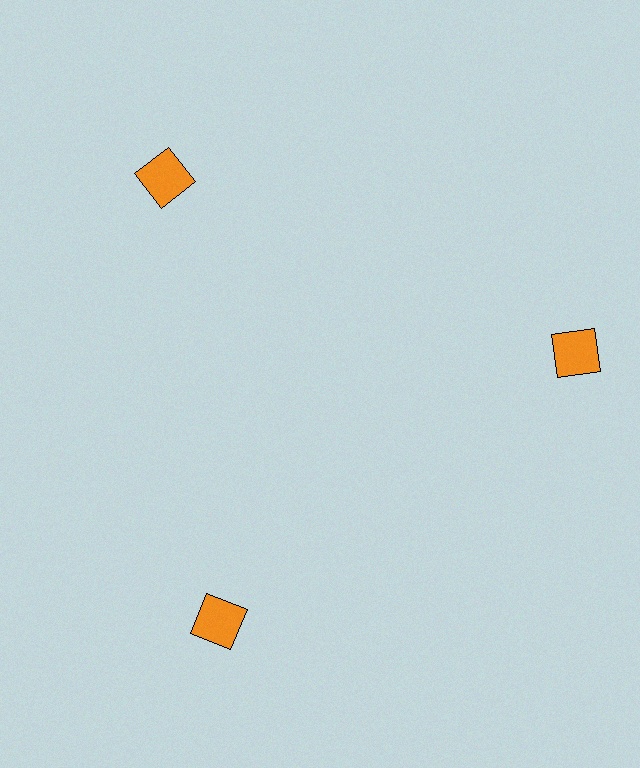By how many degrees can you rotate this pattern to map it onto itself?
The pattern maps onto itself every 120 degrees of rotation.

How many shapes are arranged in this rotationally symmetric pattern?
There are 3 shapes, arranged in 3 groups of 1.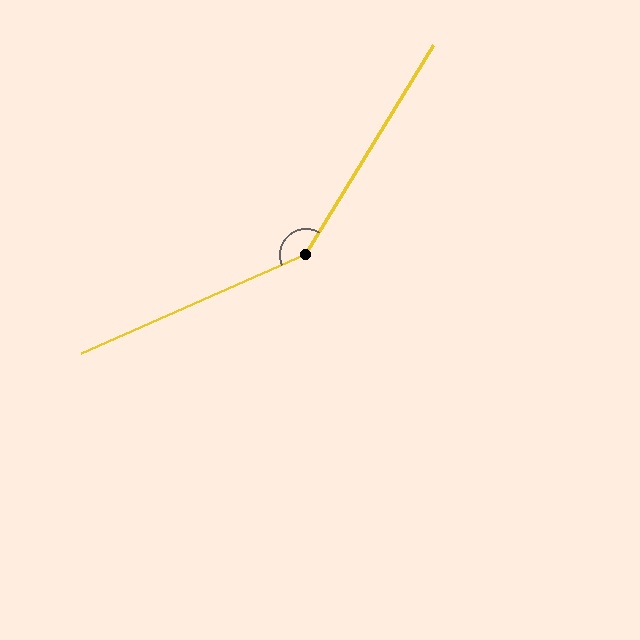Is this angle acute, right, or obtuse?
It is obtuse.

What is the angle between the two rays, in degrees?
Approximately 145 degrees.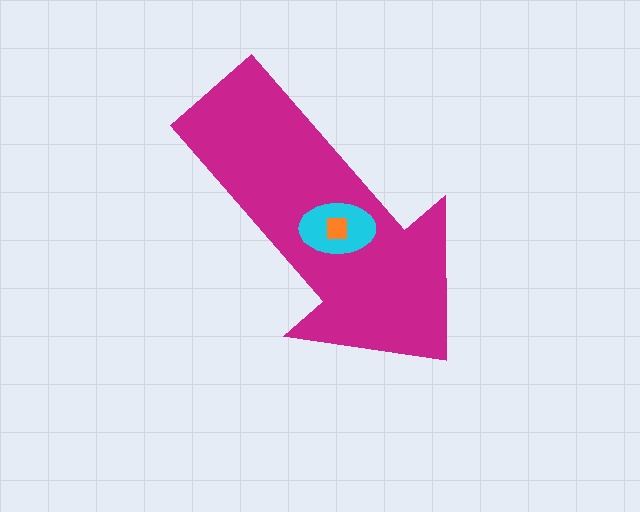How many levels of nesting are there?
3.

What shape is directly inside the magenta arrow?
The cyan ellipse.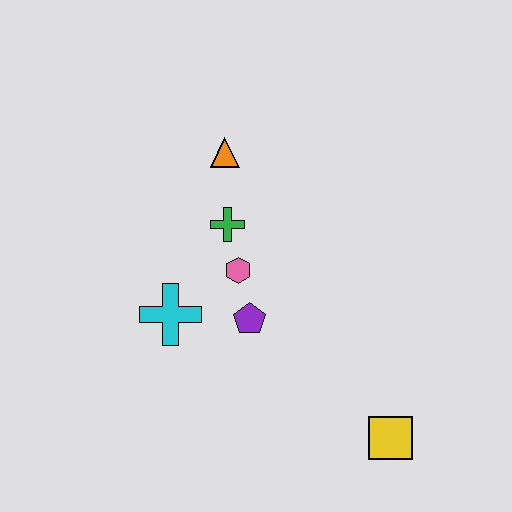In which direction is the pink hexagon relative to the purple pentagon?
The pink hexagon is above the purple pentagon.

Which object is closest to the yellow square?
The purple pentagon is closest to the yellow square.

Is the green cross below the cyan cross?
No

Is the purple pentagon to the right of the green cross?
Yes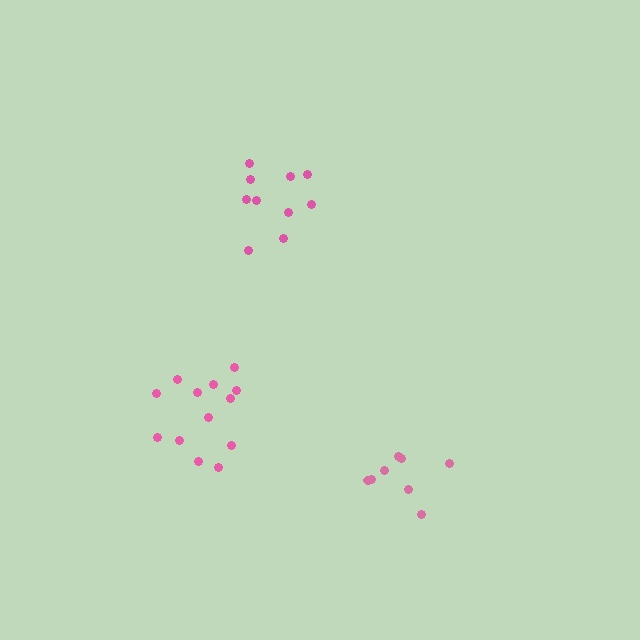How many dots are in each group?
Group 1: 13 dots, Group 2: 10 dots, Group 3: 8 dots (31 total).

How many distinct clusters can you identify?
There are 3 distinct clusters.